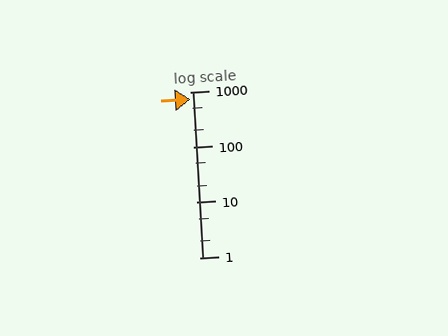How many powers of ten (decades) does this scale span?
The scale spans 3 decades, from 1 to 1000.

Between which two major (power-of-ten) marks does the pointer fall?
The pointer is between 100 and 1000.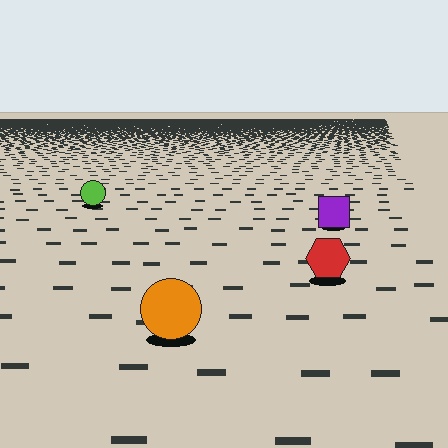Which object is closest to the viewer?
The orange circle is closest. The texture marks near it are larger and more spread out.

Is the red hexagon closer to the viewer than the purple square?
Yes. The red hexagon is closer — you can tell from the texture gradient: the ground texture is coarser near it.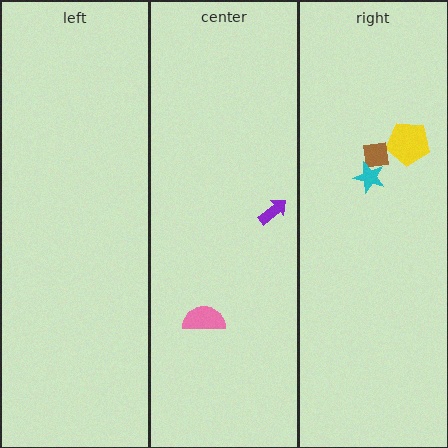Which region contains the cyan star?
The right region.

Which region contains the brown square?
The right region.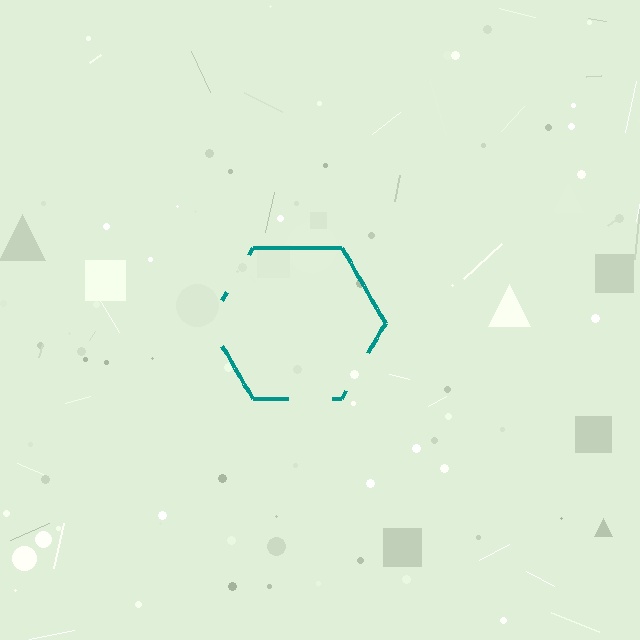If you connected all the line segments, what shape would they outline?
They would outline a hexagon.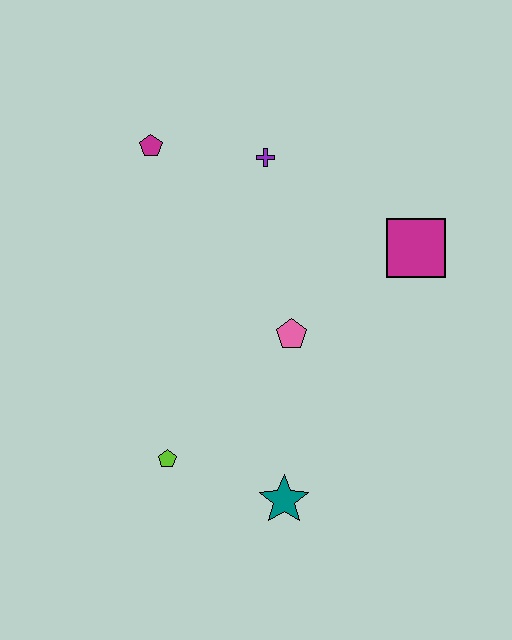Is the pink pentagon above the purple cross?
No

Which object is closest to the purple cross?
The magenta pentagon is closest to the purple cross.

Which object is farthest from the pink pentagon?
The magenta pentagon is farthest from the pink pentagon.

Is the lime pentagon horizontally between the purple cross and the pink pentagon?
No